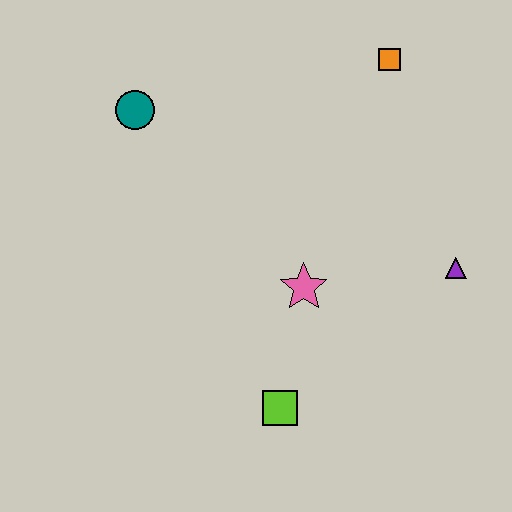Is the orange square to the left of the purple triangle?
Yes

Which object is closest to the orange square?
The purple triangle is closest to the orange square.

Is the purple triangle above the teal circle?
No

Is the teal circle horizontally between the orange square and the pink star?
No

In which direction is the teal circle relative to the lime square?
The teal circle is above the lime square.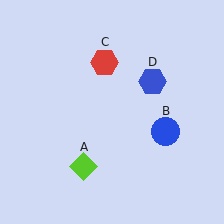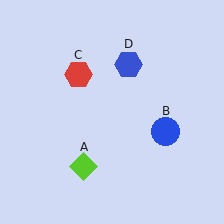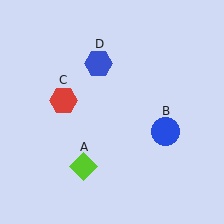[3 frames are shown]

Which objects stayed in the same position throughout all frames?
Lime diamond (object A) and blue circle (object B) remained stationary.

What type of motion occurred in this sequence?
The red hexagon (object C), blue hexagon (object D) rotated counterclockwise around the center of the scene.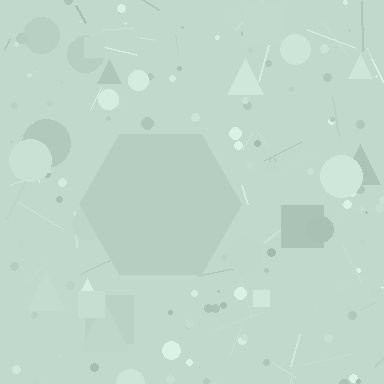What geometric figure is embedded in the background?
A hexagon is embedded in the background.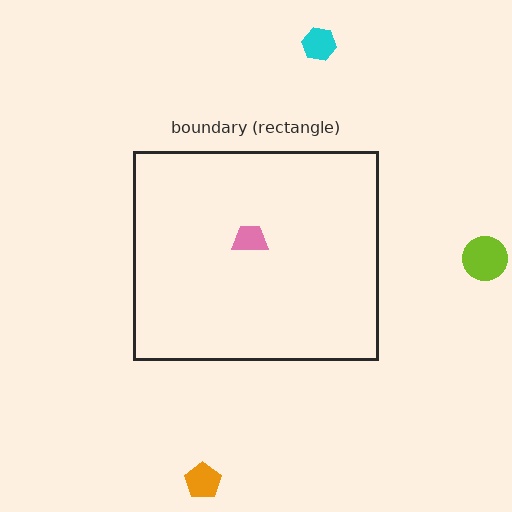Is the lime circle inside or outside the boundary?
Outside.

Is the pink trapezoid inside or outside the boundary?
Inside.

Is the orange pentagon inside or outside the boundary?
Outside.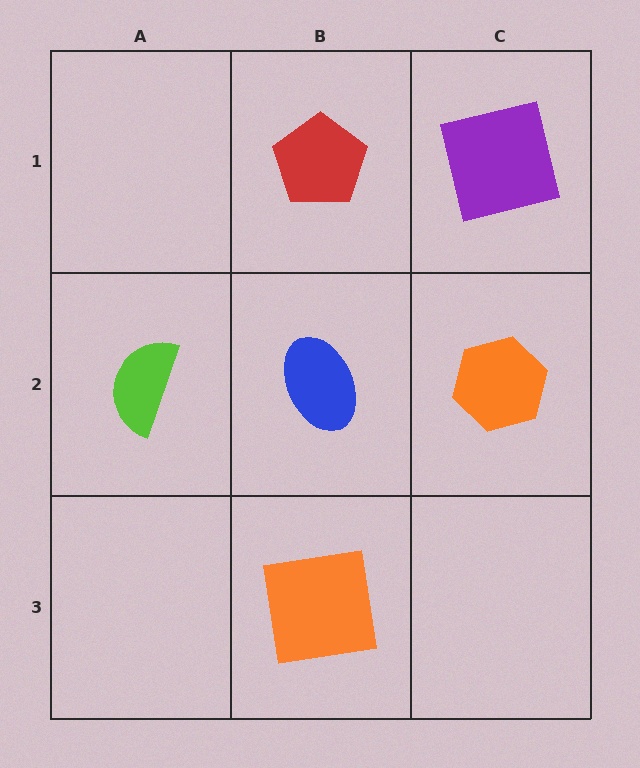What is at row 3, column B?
An orange square.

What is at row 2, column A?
A lime semicircle.